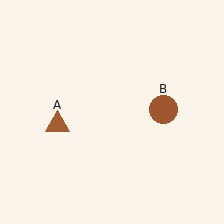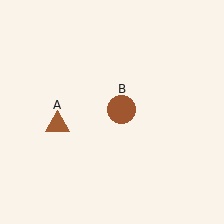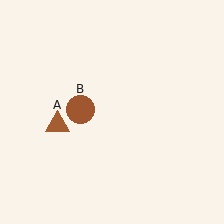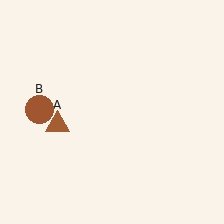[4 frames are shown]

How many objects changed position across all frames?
1 object changed position: brown circle (object B).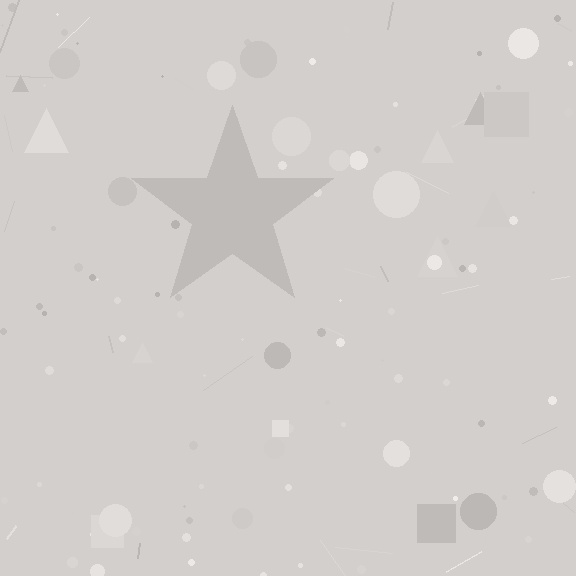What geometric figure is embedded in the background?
A star is embedded in the background.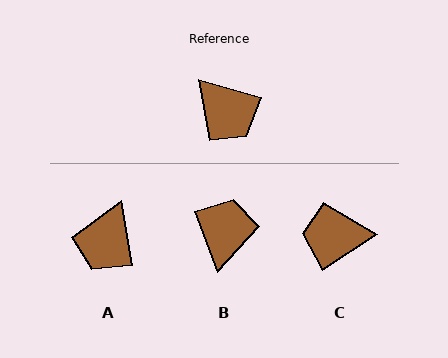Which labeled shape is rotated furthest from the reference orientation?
C, about 130 degrees away.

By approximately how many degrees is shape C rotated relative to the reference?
Approximately 130 degrees clockwise.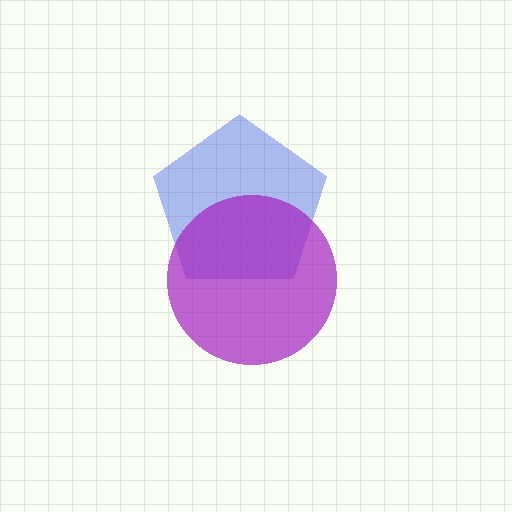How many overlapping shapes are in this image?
There are 2 overlapping shapes in the image.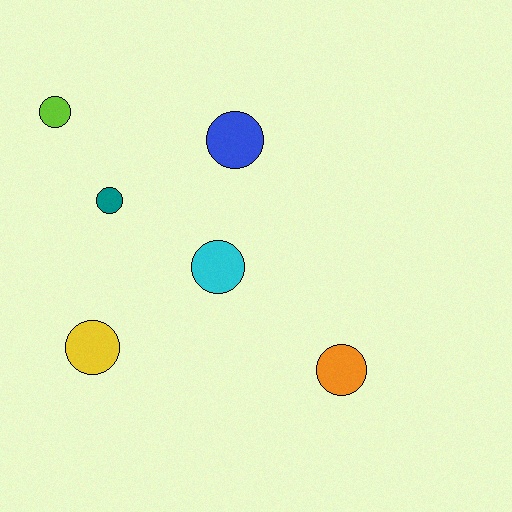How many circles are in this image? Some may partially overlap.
There are 6 circles.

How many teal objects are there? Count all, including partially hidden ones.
There is 1 teal object.